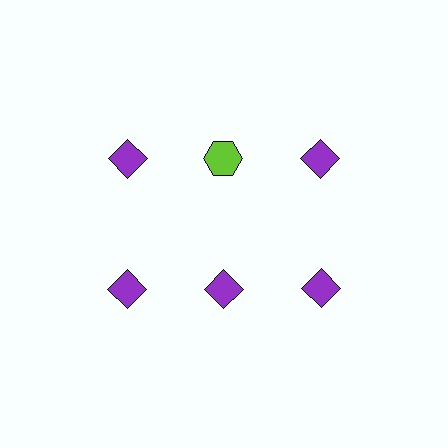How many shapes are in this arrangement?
There are 6 shapes arranged in a grid pattern.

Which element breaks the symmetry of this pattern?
The lime hexagon in the top row, second from left column breaks the symmetry. All other shapes are purple diamonds.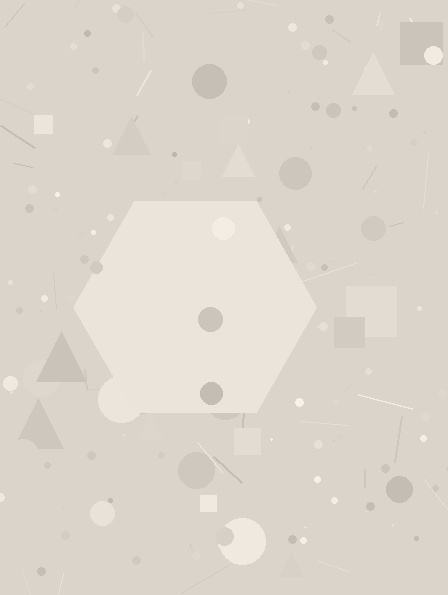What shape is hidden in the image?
A hexagon is hidden in the image.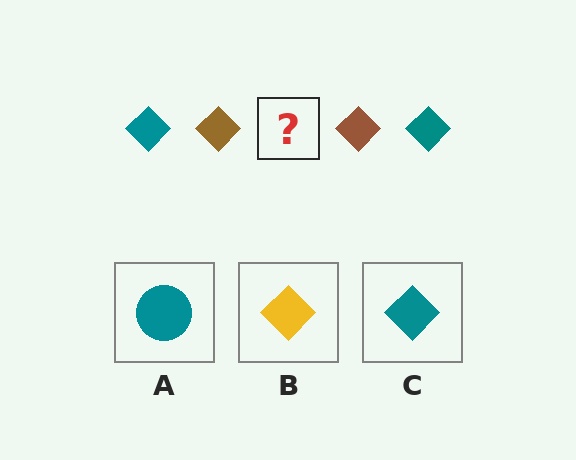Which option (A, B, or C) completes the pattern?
C.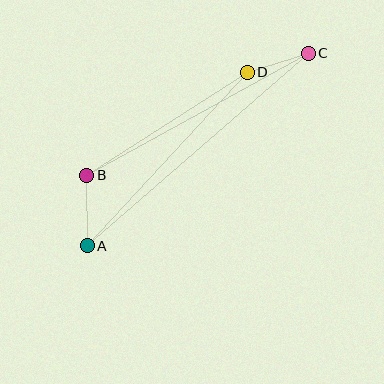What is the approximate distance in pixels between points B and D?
The distance between B and D is approximately 191 pixels.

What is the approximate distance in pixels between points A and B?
The distance between A and B is approximately 70 pixels.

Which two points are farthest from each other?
Points A and C are farthest from each other.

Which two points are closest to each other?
Points C and D are closest to each other.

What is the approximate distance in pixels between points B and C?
The distance between B and C is approximately 253 pixels.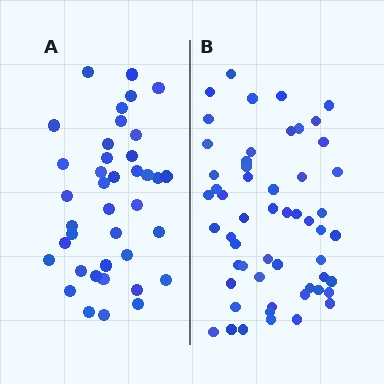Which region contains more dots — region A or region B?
Region B (the right region) has more dots.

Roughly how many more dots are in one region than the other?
Region B has approximately 15 more dots than region A.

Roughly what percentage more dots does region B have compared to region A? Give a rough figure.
About 40% more.